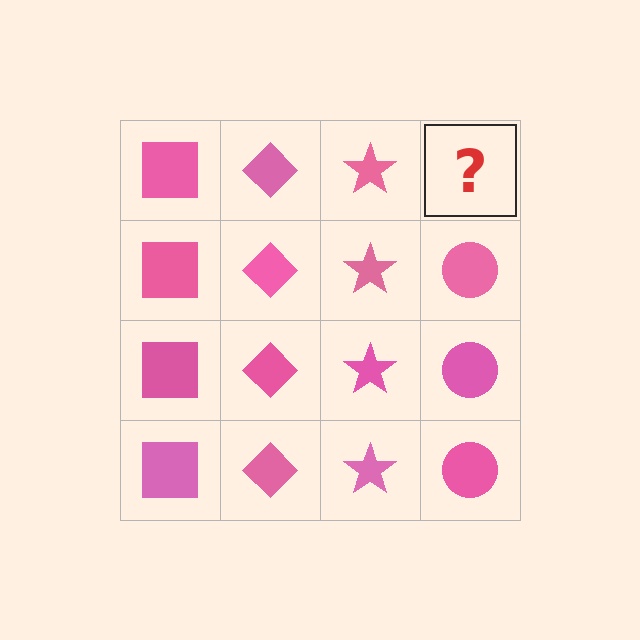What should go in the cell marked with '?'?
The missing cell should contain a pink circle.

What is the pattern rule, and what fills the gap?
The rule is that each column has a consistent shape. The gap should be filled with a pink circle.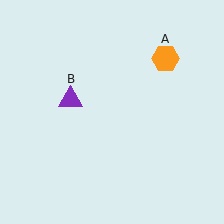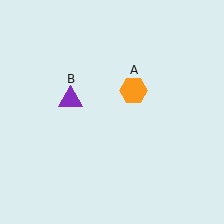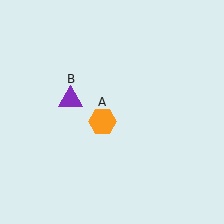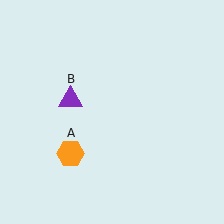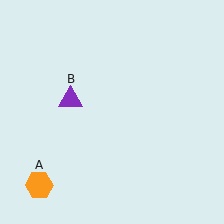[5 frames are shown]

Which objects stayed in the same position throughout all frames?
Purple triangle (object B) remained stationary.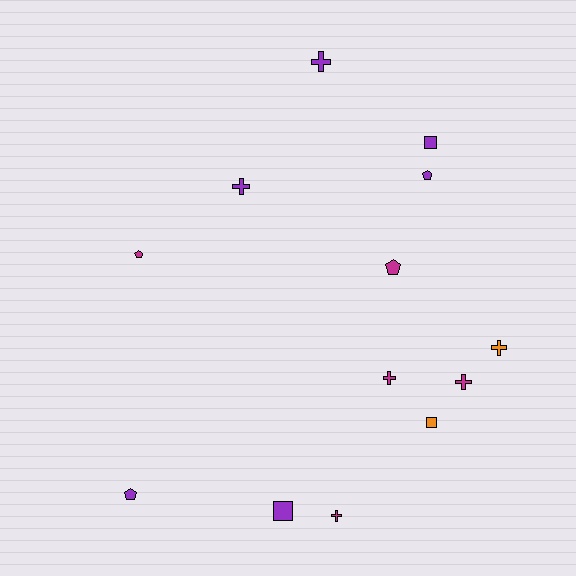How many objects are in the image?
There are 13 objects.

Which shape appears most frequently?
Cross, with 6 objects.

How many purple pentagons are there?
There are 2 purple pentagons.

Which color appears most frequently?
Purple, with 6 objects.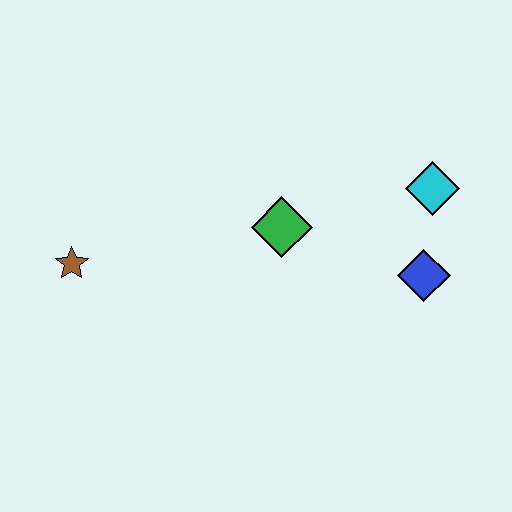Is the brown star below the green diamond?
Yes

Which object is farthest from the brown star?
The cyan diamond is farthest from the brown star.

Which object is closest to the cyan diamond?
The blue diamond is closest to the cyan diamond.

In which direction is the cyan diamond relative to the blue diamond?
The cyan diamond is above the blue diamond.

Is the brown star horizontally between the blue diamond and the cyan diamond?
No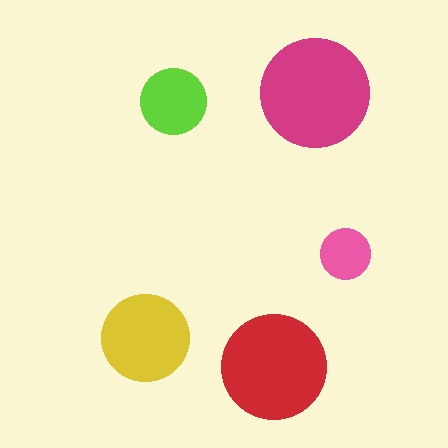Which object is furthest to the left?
The yellow circle is leftmost.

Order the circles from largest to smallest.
the magenta one, the red one, the yellow one, the lime one, the pink one.